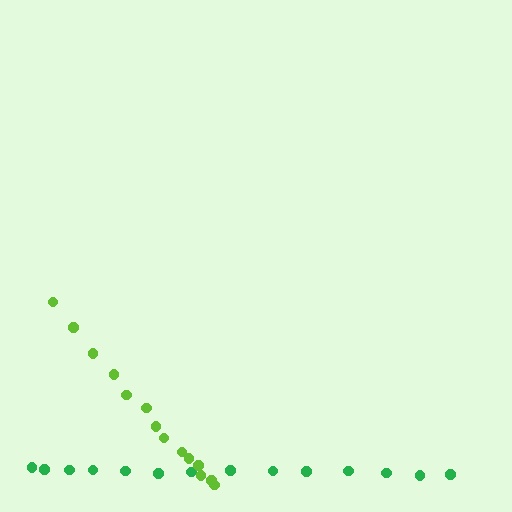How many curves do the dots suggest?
There are 2 distinct paths.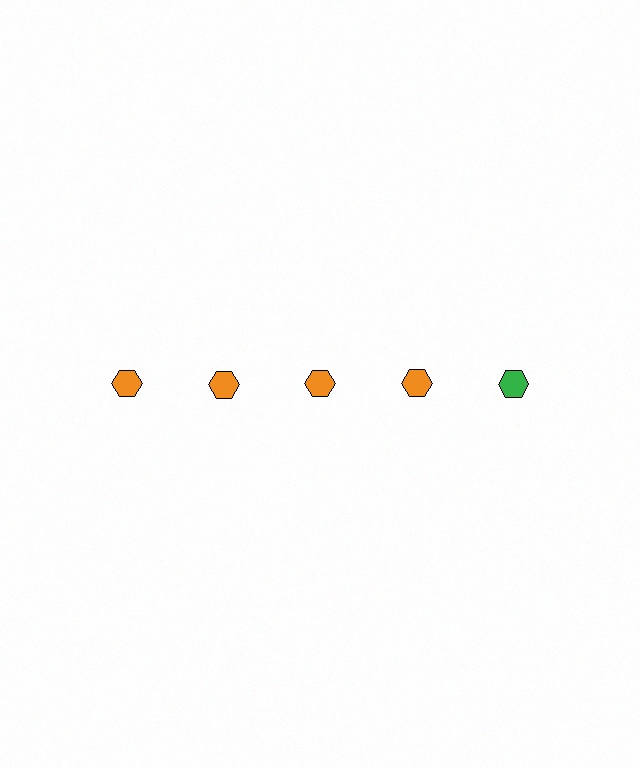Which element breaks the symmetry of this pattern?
The green hexagon in the top row, rightmost column breaks the symmetry. All other shapes are orange hexagons.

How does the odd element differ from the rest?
It has a different color: green instead of orange.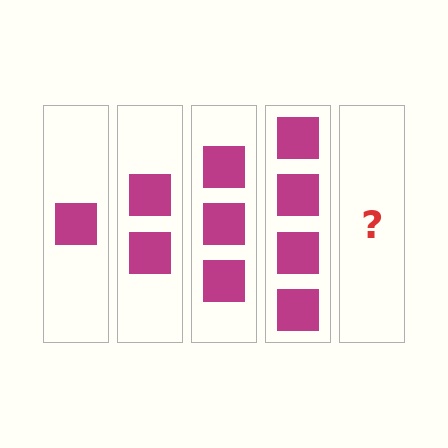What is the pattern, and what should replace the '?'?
The pattern is that each step adds one more square. The '?' should be 5 squares.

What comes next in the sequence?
The next element should be 5 squares.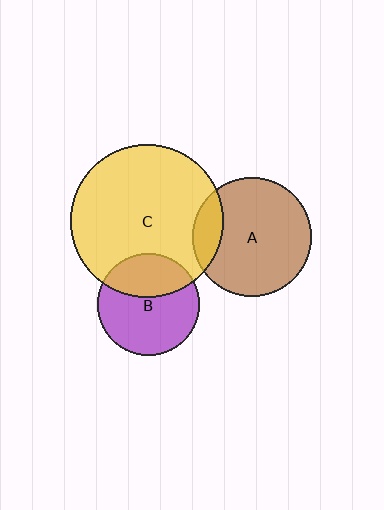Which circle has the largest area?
Circle C (yellow).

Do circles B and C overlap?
Yes.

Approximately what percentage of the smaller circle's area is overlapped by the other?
Approximately 35%.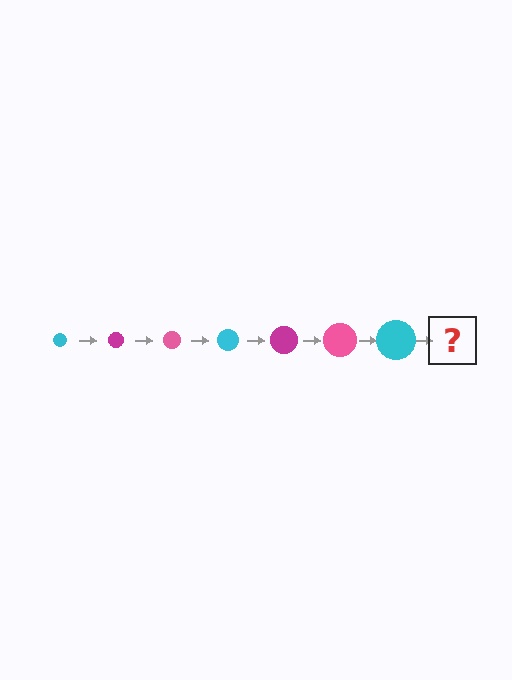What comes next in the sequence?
The next element should be a magenta circle, larger than the previous one.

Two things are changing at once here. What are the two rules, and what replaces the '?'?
The two rules are that the circle grows larger each step and the color cycles through cyan, magenta, and pink. The '?' should be a magenta circle, larger than the previous one.